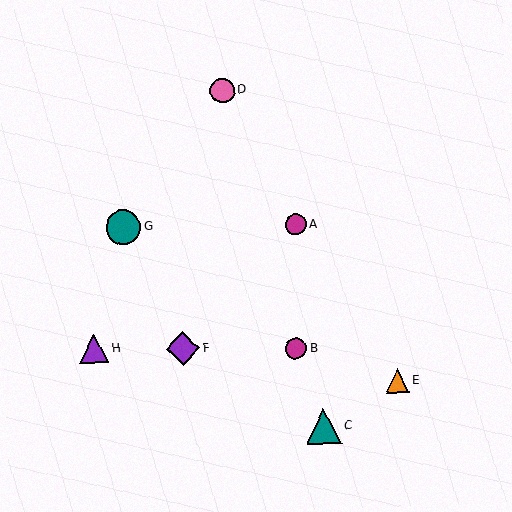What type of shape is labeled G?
Shape G is a teal circle.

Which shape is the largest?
The teal triangle (labeled C) is the largest.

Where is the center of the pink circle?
The center of the pink circle is at (222, 91).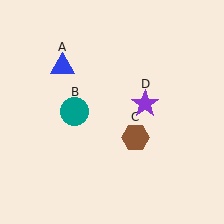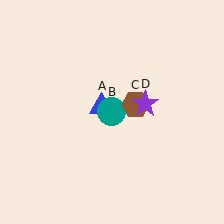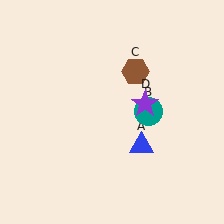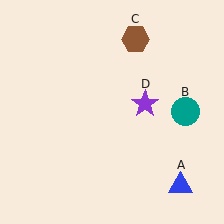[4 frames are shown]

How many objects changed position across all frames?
3 objects changed position: blue triangle (object A), teal circle (object B), brown hexagon (object C).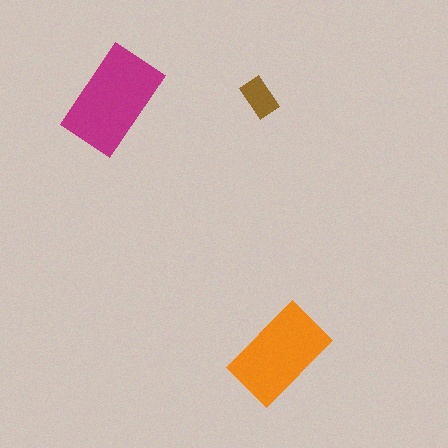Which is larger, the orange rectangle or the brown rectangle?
The orange one.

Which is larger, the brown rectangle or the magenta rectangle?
The magenta one.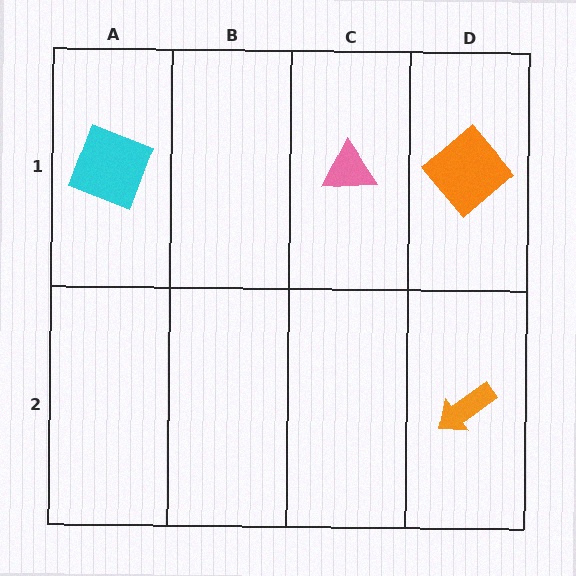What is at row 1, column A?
A cyan square.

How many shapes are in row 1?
3 shapes.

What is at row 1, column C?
A pink triangle.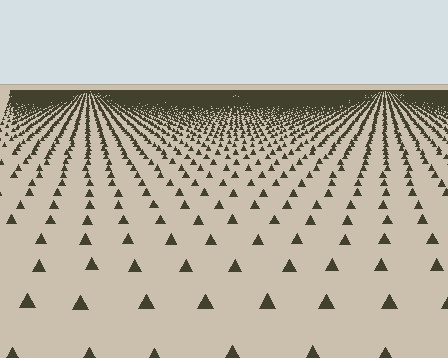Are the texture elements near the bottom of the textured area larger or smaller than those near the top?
Larger. Near the bottom, elements are closer to the viewer and appear at a bigger on-screen size.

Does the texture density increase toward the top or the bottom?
Density increases toward the top.